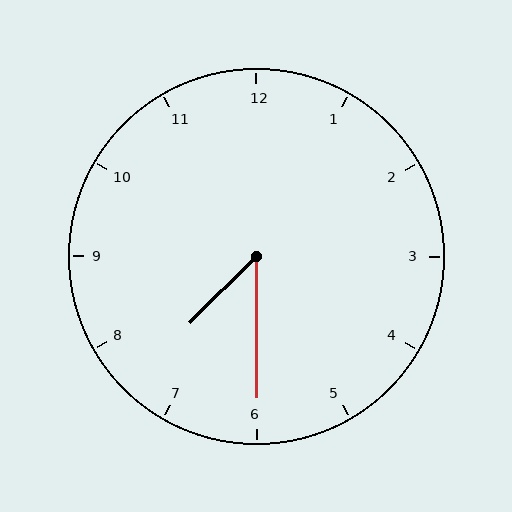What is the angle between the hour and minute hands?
Approximately 45 degrees.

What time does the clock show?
7:30.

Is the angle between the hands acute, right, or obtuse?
It is acute.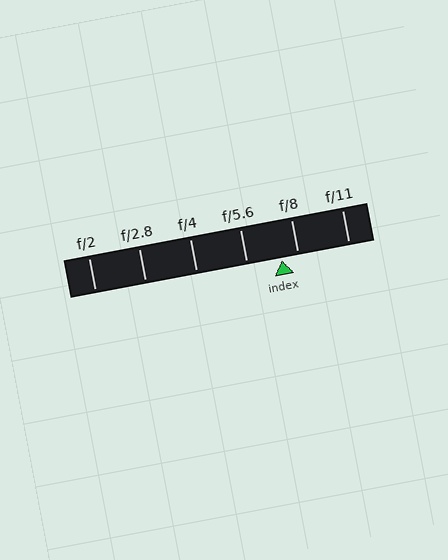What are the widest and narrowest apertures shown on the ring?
The widest aperture shown is f/2 and the narrowest is f/11.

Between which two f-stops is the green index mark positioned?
The index mark is between f/5.6 and f/8.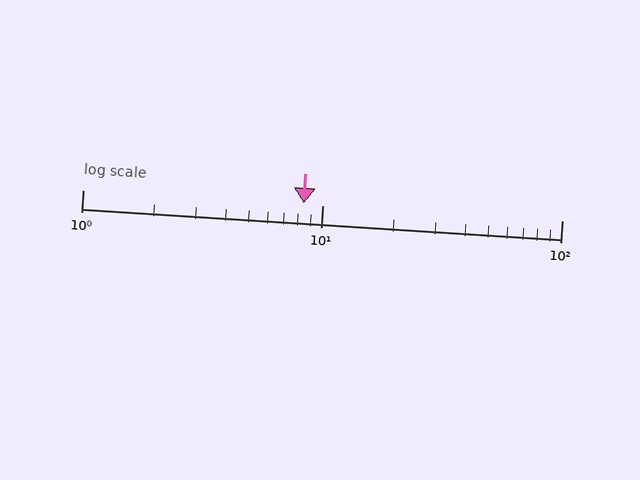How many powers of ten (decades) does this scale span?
The scale spans 2 decades, from 1 to 100.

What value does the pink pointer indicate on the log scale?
The pointer indicates approximately 8.4.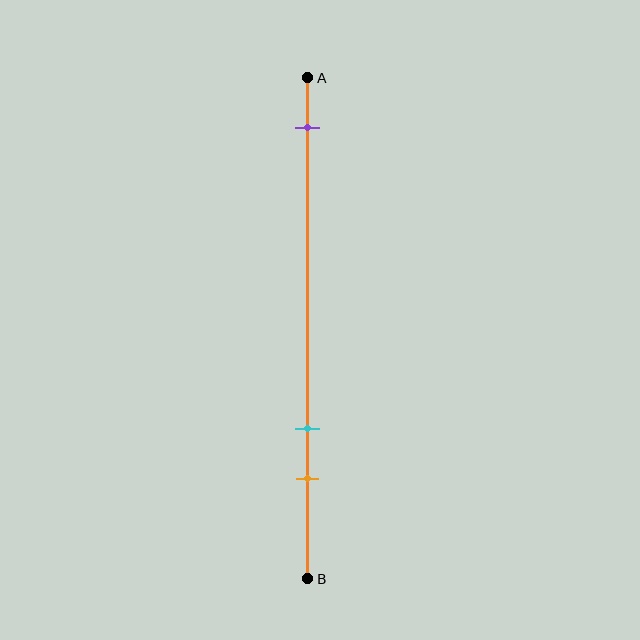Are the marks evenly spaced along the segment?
No, the marks are not evenly spaced.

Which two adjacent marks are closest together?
The cyan and orange marks are the closest adjacent pair.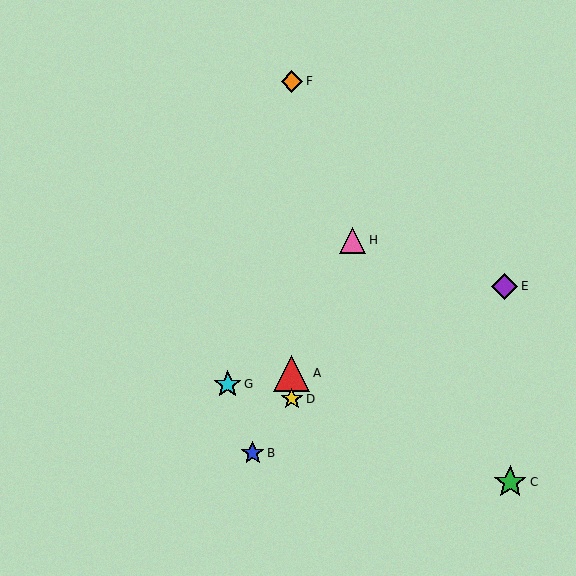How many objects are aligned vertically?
3 objects (A, D, F) are aligned vertically.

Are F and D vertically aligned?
Yes, both are at x≈292.